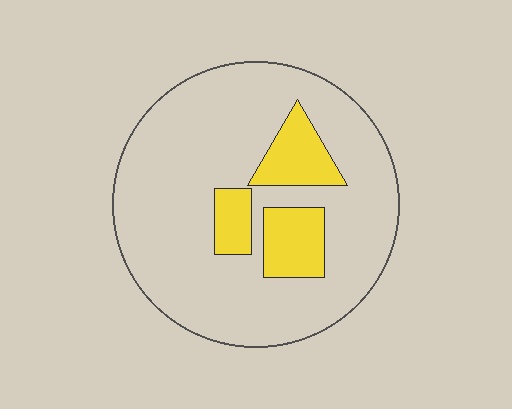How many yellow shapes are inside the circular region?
3.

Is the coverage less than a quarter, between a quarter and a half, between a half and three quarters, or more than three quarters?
Less than a quarter.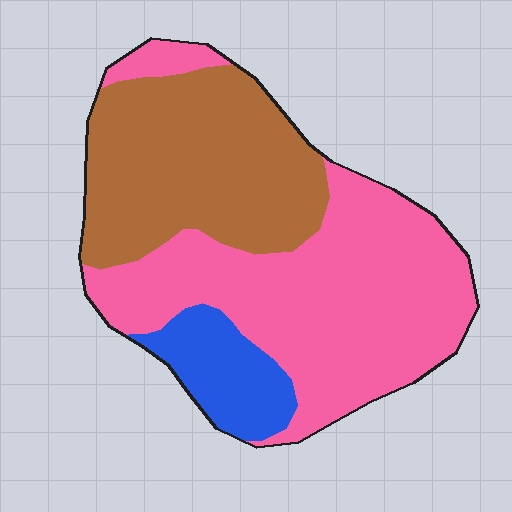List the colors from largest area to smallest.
From largest to smallest: pink, brown, blue.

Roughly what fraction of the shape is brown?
Brown covers roughly 35% of the shape.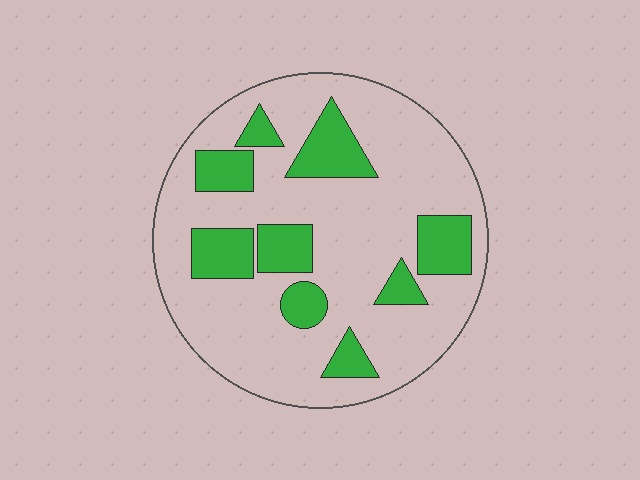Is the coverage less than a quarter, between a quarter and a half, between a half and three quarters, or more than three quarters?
Less than a quarter.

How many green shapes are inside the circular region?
9.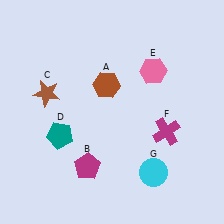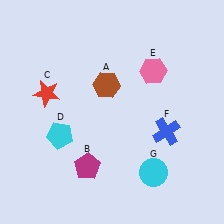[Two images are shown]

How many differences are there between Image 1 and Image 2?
There are 3 differences between the two images.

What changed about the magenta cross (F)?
In Image 1, F is magenta. In Image 2, it changed to blue.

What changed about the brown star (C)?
In Image 1, C is brown. In Image 2, it changed to red.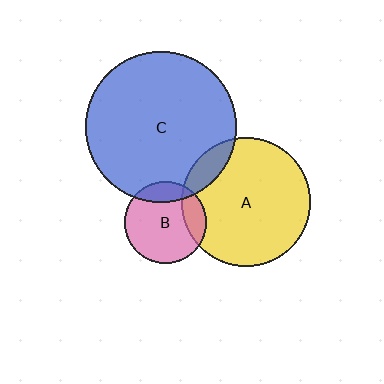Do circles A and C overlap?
Yes.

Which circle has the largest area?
Circle C (blue).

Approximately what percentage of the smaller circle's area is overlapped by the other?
Approximately 10%.